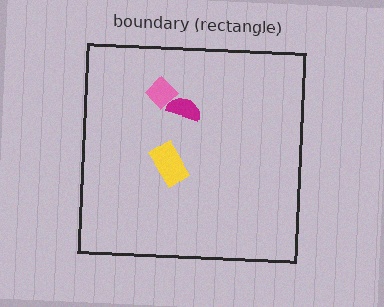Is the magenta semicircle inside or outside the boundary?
Inside.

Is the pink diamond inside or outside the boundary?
Inside.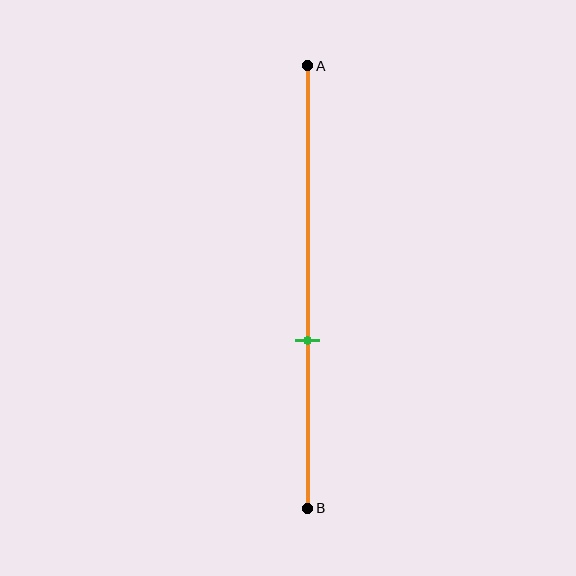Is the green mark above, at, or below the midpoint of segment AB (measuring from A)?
The green mark is below the midpoint of segment AB.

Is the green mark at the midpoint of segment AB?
No, the mark is at about 60% from A, not at the 50% midpoint.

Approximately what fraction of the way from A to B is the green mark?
The green mark is approximately 60% of the way from A to B.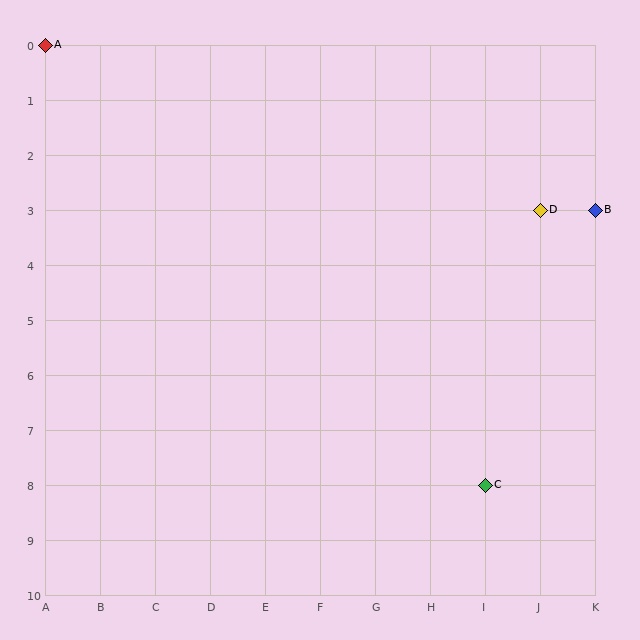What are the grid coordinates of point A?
Point A is at grid coordinates (A, 0).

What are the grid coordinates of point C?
Point C is at grid coordinates (I, 8).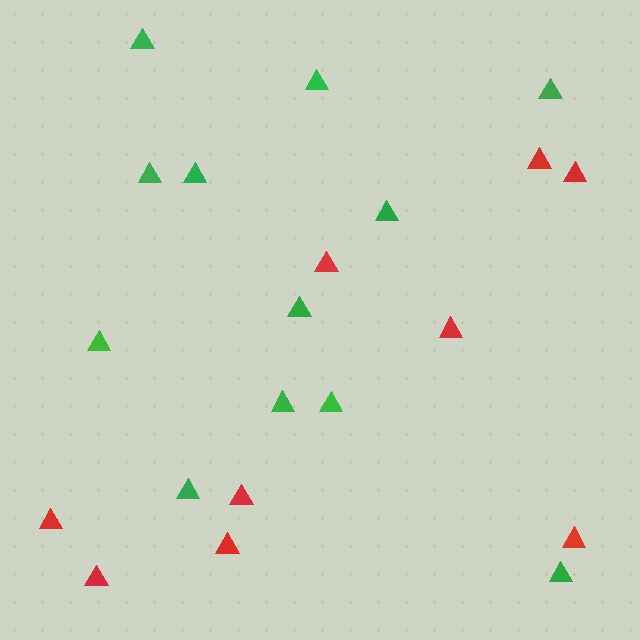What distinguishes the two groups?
There are 2 groups: one group of green triangles (12) and one group of red triangles (9).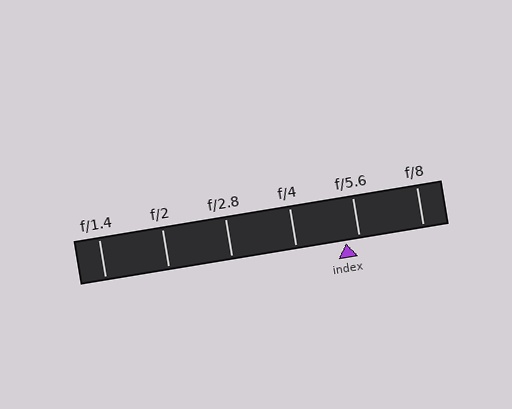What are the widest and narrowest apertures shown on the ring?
The widest aperture shown is f/1.4 and the narrowest is f/8.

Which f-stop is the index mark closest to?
The index mark is closest to f/5.6.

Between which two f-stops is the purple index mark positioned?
The index mark is between f/4 and f/5.6.